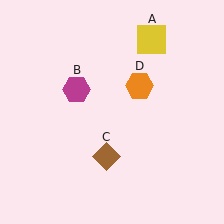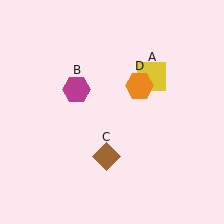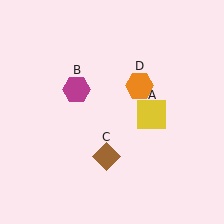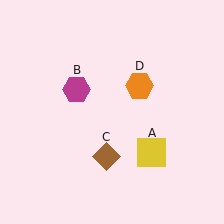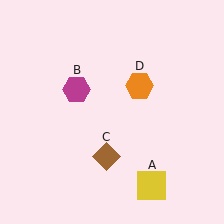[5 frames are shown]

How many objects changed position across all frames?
1 object changed position: yellow square (object A).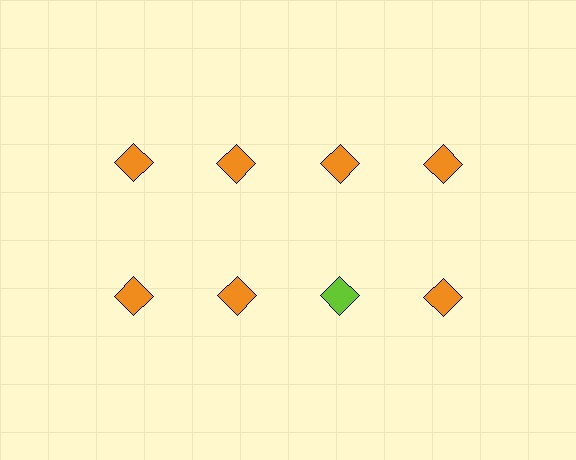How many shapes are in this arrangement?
There are 8 shapes arranged in a grid pattern.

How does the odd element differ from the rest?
It has a different color: lime instead of orange.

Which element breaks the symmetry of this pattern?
The lime diamond in the second row, center column breaks the symmetry. All other shapes are orange diamonds.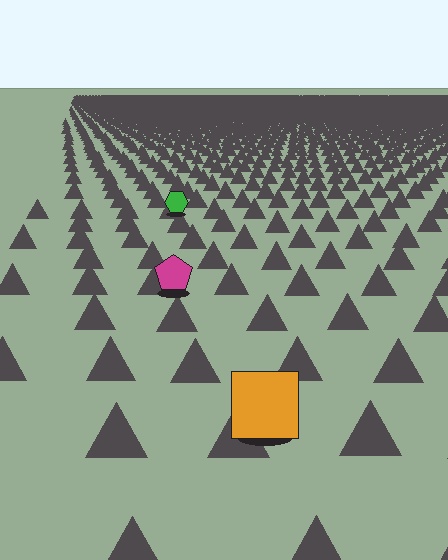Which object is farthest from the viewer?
The green hexagon is farthest from the viewer. It appears smaller and the ground texture around it is denser.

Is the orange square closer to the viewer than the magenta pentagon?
Yes. The orange square is closer — you can tell from the texture gradient: the ground texture is coarser near it.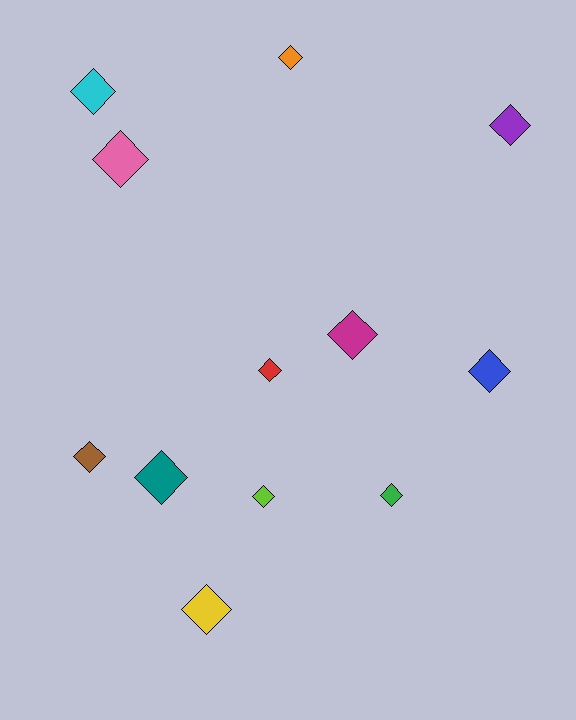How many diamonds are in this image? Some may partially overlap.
There are 12 diamonds.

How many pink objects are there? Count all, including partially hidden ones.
There is 1 pink object.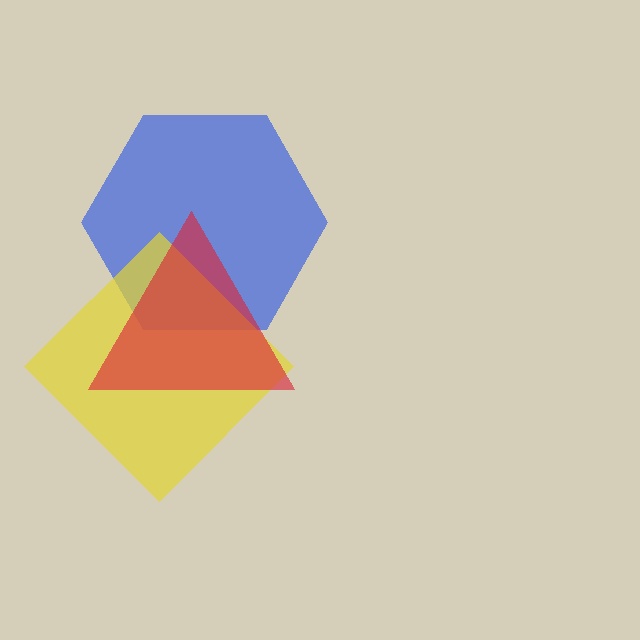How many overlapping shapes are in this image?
There are 3 overlapping shapes in the image.